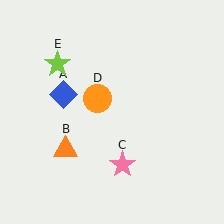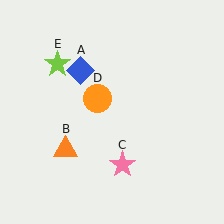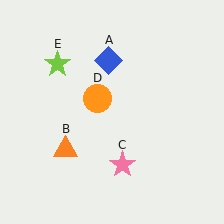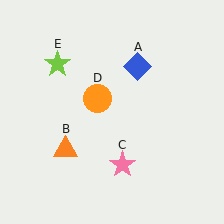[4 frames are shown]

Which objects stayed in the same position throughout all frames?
Orange triangle (object B) and pink star (object C) and orange circle (object D) and lime star (object E) remained stationary.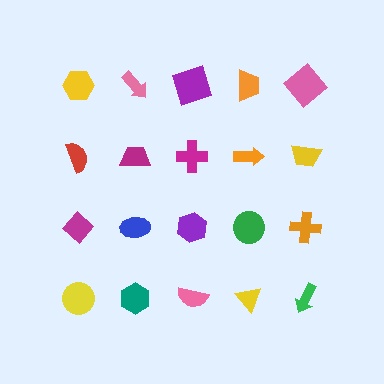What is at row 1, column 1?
A yellow hexagon.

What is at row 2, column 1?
A red semicircle.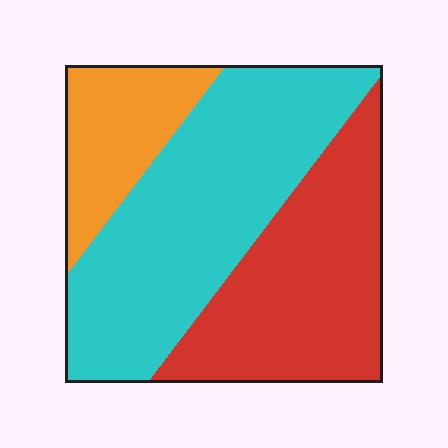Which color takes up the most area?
Cyan, at roughly 45%.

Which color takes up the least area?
Orange, at roughly 15%.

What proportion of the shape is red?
Red takes up about three eighths (3/8) of the shape.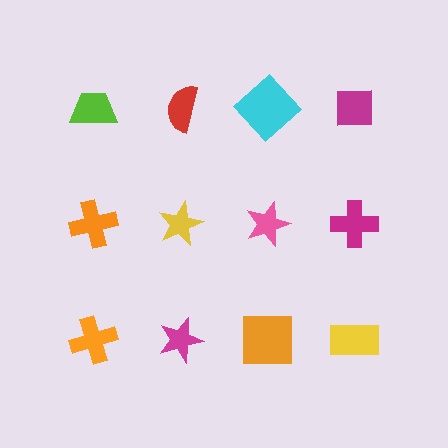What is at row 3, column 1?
An orange cross.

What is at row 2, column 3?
A pink star.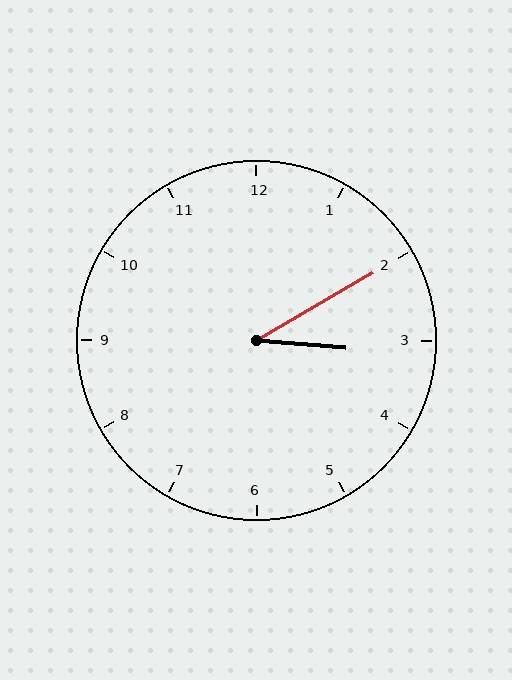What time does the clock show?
3:10.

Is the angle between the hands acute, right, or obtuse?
It is acute.